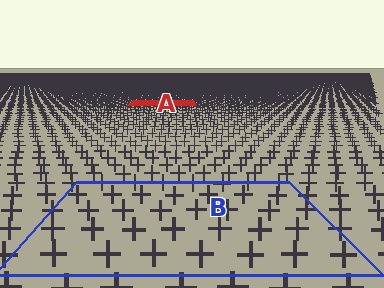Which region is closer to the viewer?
Region B is closer. The texture elements there are larger and more spread out.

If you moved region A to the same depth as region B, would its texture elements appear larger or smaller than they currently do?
They would appear larger. At a closer depth, the same texture elements are projected at a bigger on-screen size.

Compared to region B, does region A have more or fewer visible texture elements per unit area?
Region A has more texture elements per unit area — they are packed more densely because it is farther away.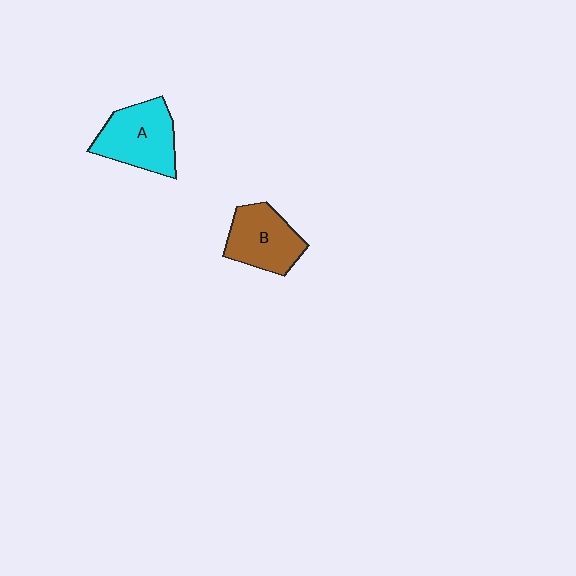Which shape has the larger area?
Shape A (cyan).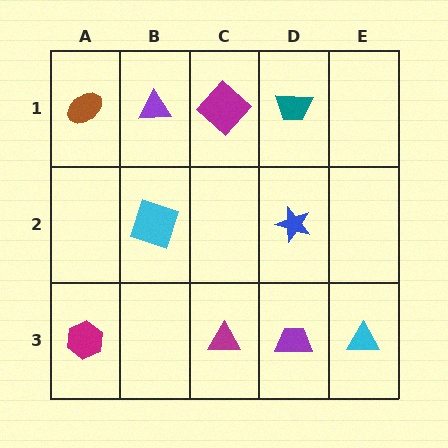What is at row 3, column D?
A purple trapezoid.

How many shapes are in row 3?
4 shapes.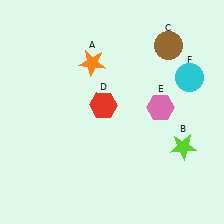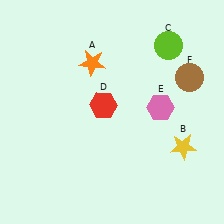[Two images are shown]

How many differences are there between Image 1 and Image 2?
There are 3 differences between the two images.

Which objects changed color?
B changed from lime to yellow. C changed from brown to lime. F changed from cyan to brown.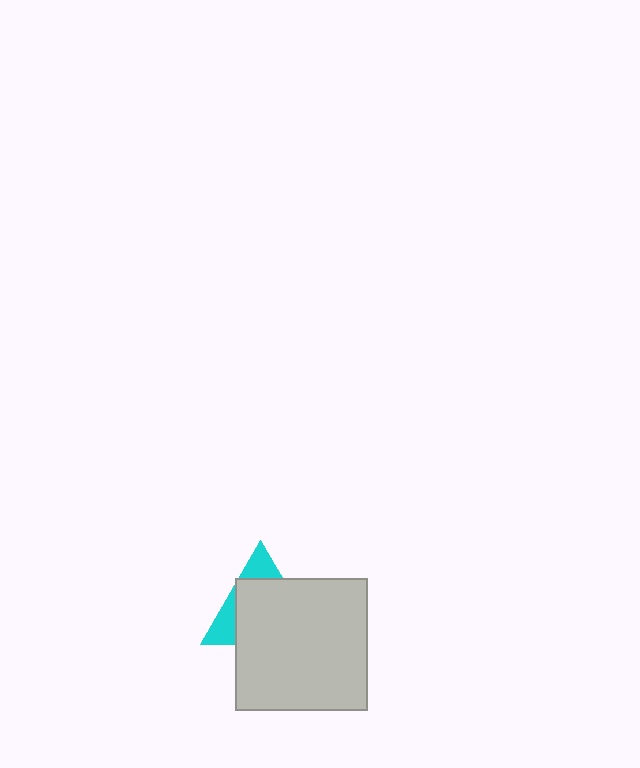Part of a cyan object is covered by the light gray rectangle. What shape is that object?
It is a triangle.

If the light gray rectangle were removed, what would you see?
You would see the complete cyan triangle.